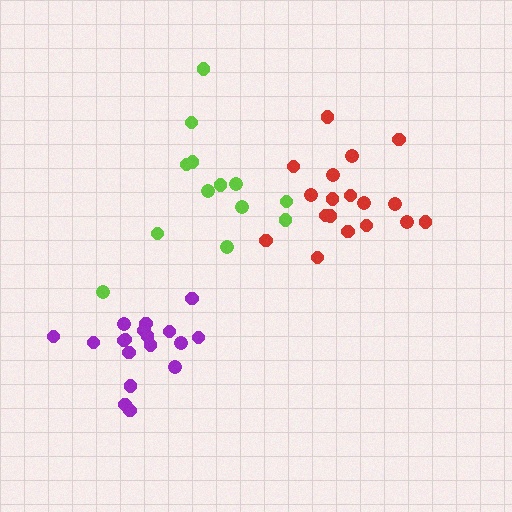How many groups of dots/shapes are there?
There are 3 groups.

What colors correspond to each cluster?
The clusters are colored: lime, purple, red.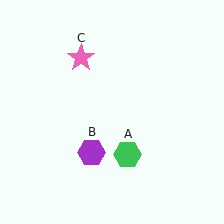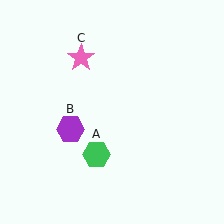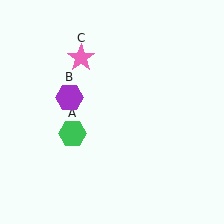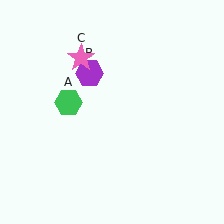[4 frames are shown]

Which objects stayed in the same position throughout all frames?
Pink star (object C) remained stationary.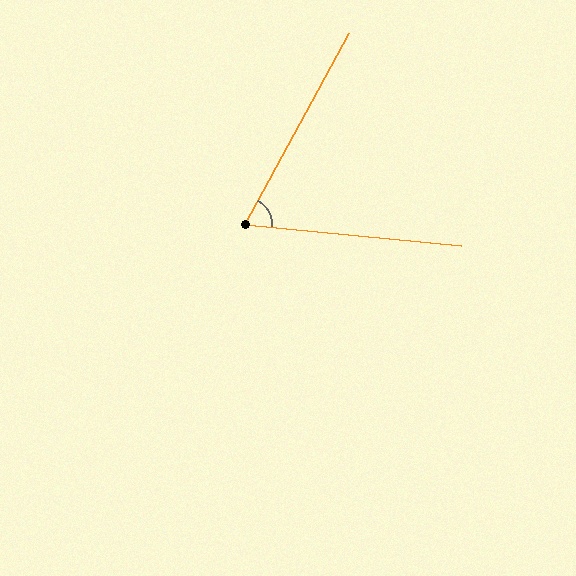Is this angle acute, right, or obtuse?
It is acute.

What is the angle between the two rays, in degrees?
Approximately 67 degrees.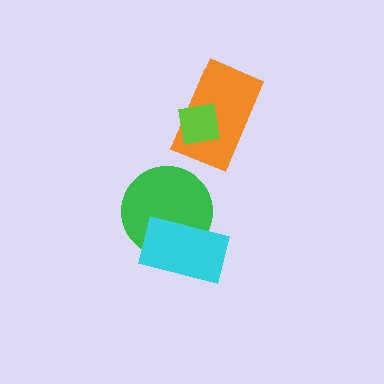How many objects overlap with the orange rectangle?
1 object overlaps with the orange rectangle.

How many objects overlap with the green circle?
1 object overlaps with the green circle.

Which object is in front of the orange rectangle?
The lime square is in front of the orange rectangle.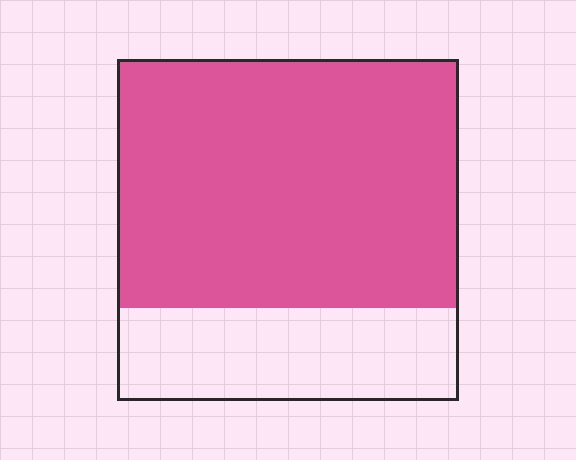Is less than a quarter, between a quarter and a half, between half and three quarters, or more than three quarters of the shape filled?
Between half and three quarters.